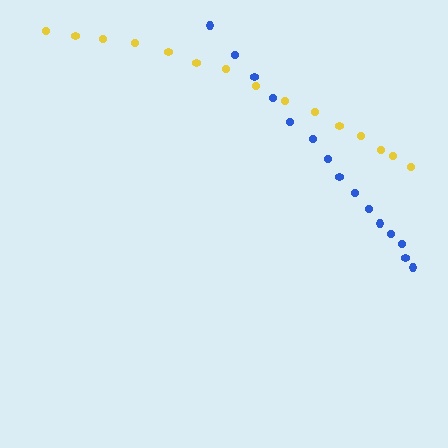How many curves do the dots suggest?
There are 2 distinct paths.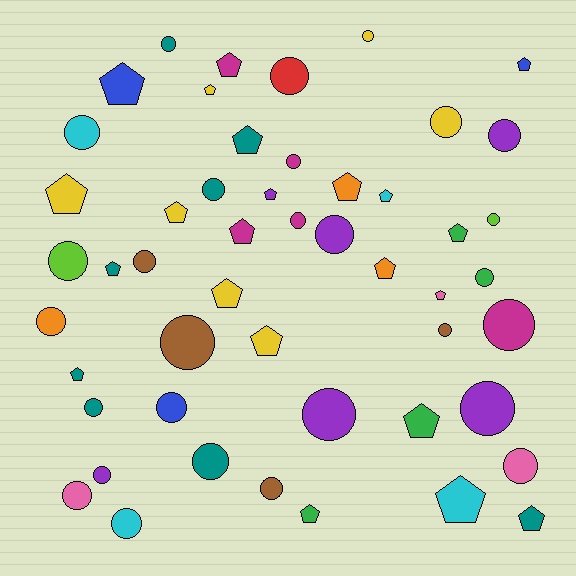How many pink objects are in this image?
There are 3 pink objects.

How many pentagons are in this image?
There are 22 pentagons.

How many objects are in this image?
There are 50 objects.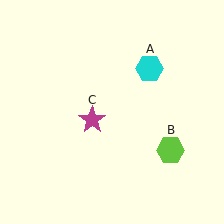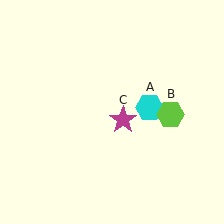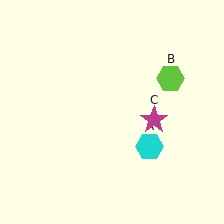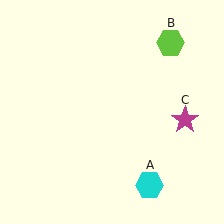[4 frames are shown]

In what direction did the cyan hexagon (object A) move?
The cyan hexagon (object A) moved down.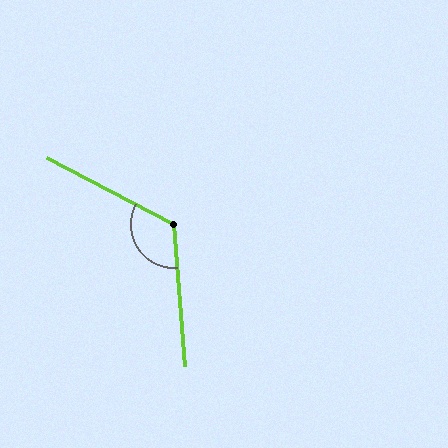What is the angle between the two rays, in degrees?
Approximately 122 degrees.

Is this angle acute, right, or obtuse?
It is obtuse.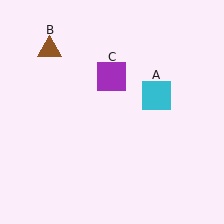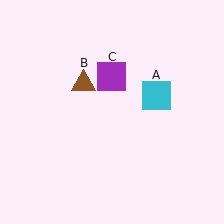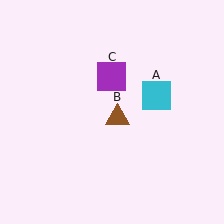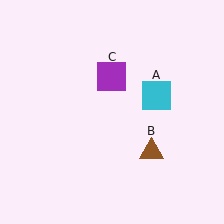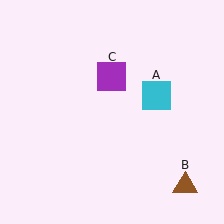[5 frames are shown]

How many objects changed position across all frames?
1 object changed position: brown triangle (object B).